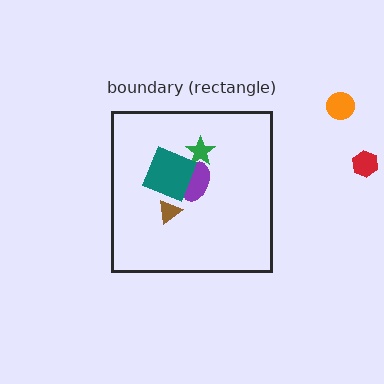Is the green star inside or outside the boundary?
Inside.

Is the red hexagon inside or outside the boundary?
Outside.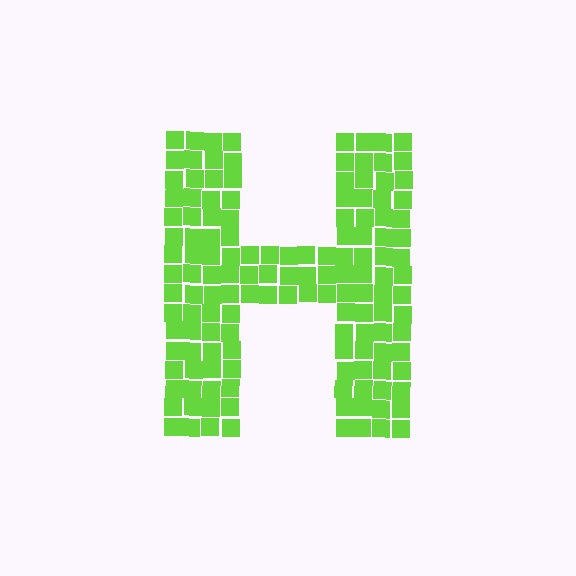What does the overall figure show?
The overall figure shows the letter H.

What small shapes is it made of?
It is made of small squares.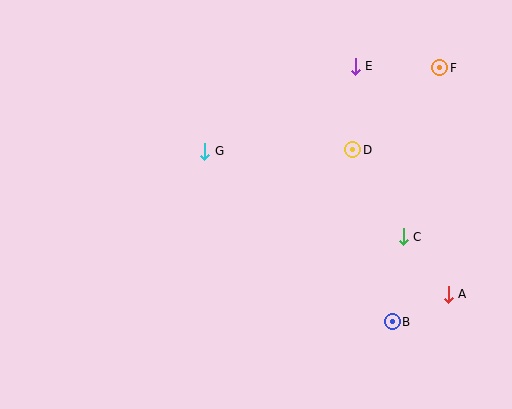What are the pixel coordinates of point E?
Point E is at (355, 66).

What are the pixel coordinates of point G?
Point G is at (205, 151).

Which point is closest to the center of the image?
Point G at (205, 151) is closest to the center.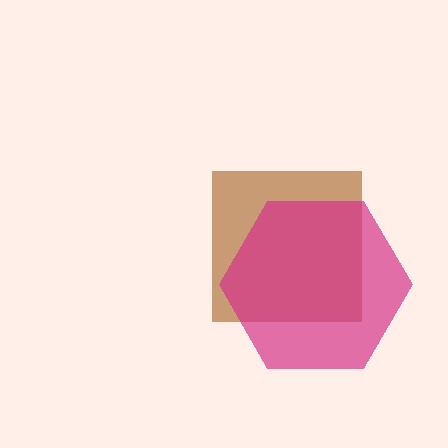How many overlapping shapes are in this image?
There are 2 overlapping shapes in the image.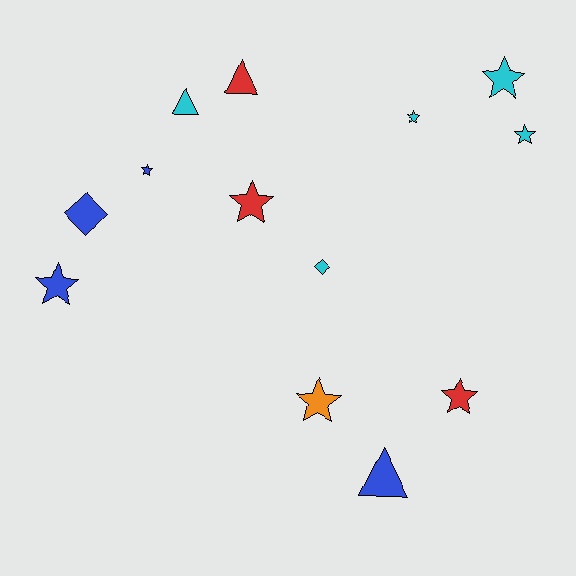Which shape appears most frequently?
Star, with 8 objects.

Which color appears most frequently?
Cyan, with 5 objects.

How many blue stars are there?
There are 2 blue stars.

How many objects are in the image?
There are 13 objects.